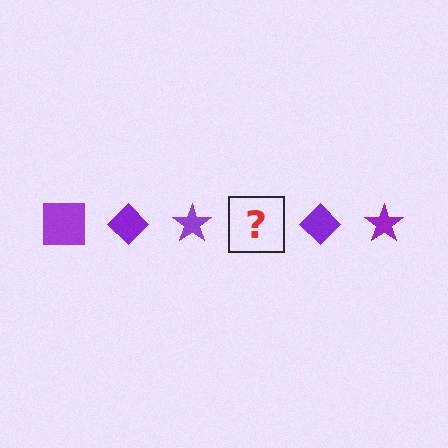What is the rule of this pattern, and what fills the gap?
The rule is that the pattern cycles through square, diamond, star shapes in purple. The gap should be filled with a purple square.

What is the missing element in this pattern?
The missing element is a purple square.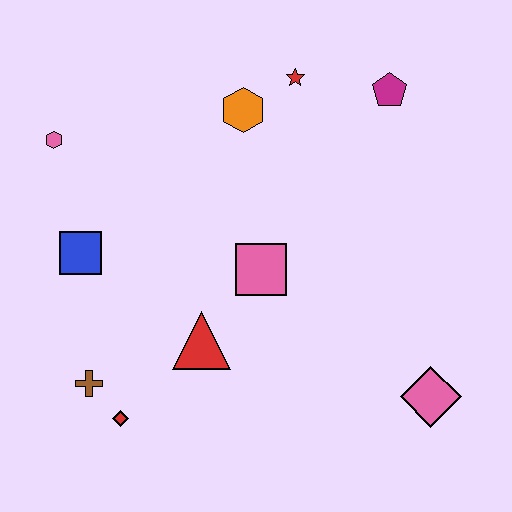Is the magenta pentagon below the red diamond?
No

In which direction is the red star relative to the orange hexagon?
The red star is to the right of the orange hexagon.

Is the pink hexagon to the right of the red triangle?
No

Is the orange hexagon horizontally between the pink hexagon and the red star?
Yes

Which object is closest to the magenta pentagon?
The red star is closest to the magenta pentagon.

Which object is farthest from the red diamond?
The magenta pentagon is farthest from the red diamond.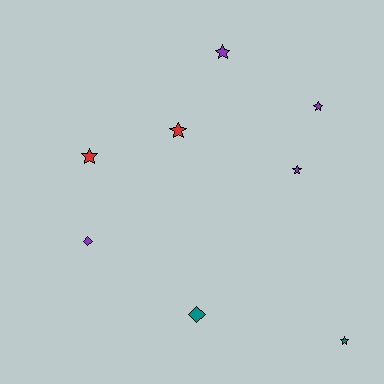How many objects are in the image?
There are 8 objects.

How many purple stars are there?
There are 3 purple stars.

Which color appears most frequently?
Purple, with 4 objects.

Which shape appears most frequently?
Star, with 6 objects.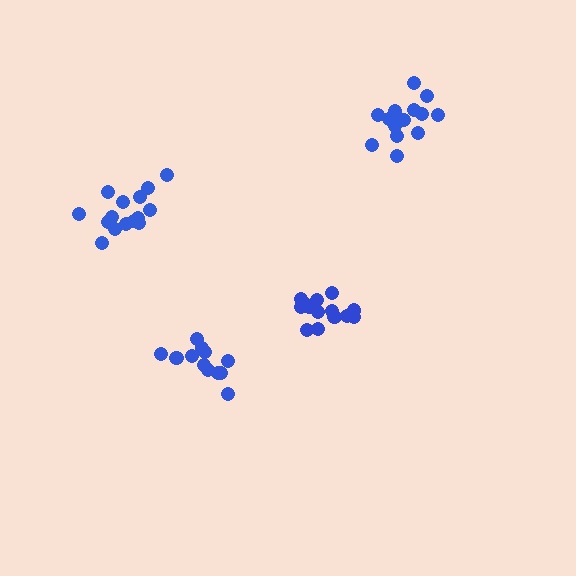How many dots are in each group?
Group 1: 15 dots, Group 2: 15 dots, Group 3: 15 dots, Group 4: 12 dots (57 total).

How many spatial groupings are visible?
There are 4 spatial groupings.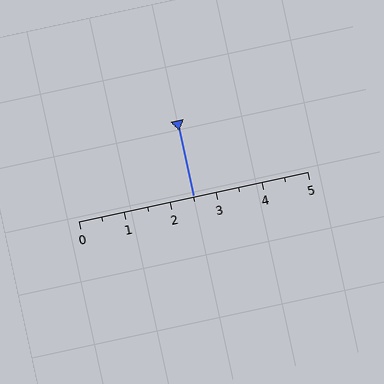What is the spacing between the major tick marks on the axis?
The major ticks are spaced 1 apart.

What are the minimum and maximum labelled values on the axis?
The axis runs from 0 to 5.